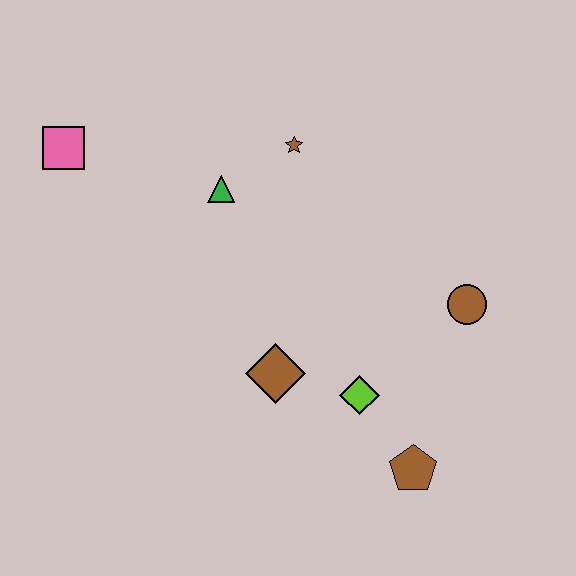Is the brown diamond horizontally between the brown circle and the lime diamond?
No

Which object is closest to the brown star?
The green triangle is closest to the brown star.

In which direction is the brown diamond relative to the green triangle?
The brown diamond is below the green triangle.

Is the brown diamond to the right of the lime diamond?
No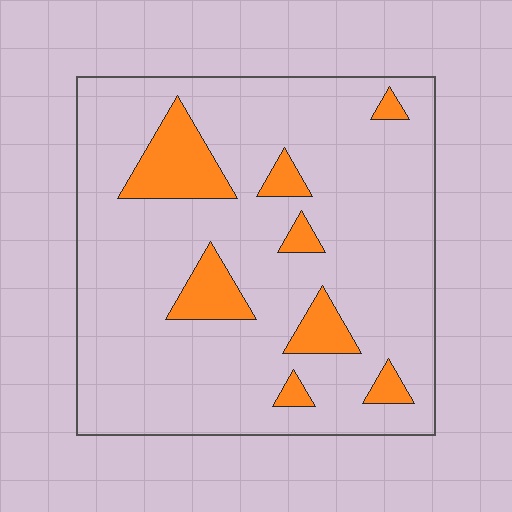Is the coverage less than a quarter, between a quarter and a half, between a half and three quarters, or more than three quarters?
Less than a quarter.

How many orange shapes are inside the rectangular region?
8.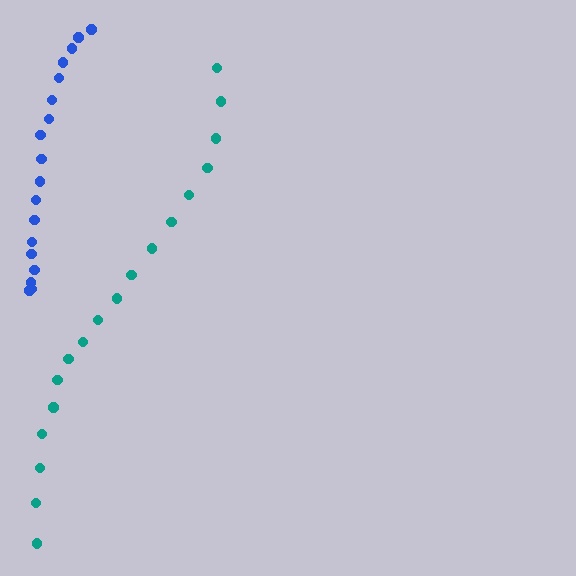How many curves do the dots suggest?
There are 2 distinct paths.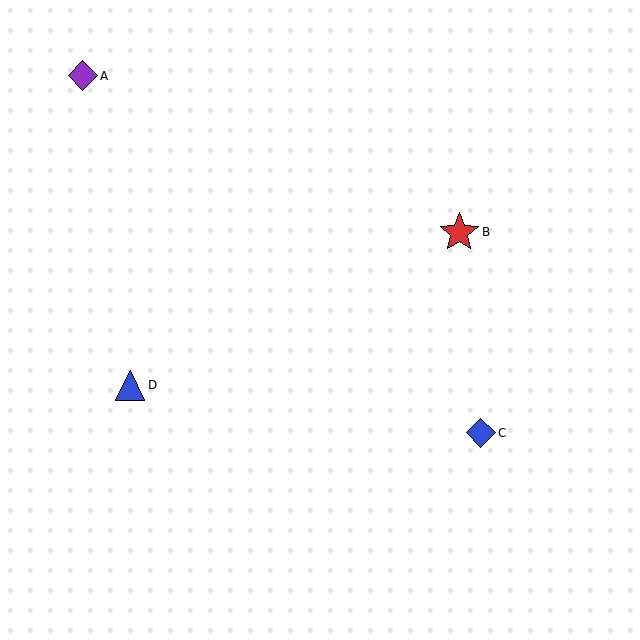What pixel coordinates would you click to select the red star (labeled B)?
Click at (459, 232) to select the red star B.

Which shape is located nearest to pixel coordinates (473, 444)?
The blue diamond (labeled C) at (481, 433) is nearest to that location.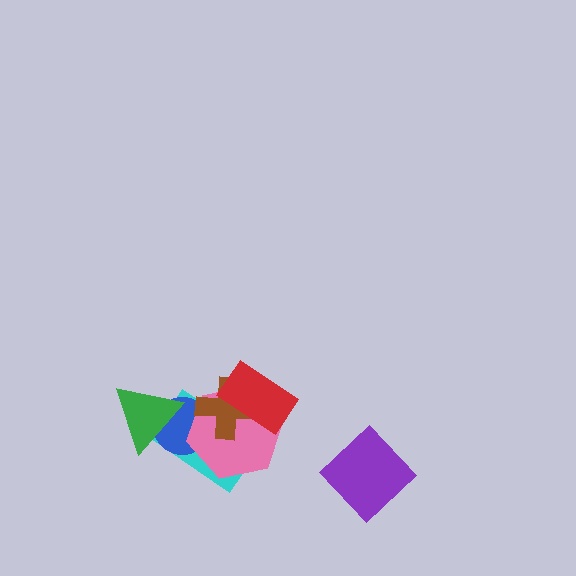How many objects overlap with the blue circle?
4 objects overlap with the blue circle.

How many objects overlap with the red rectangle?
3 objects overlap with the red rectangle.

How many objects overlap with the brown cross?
4 objects overlap with the brown cross.